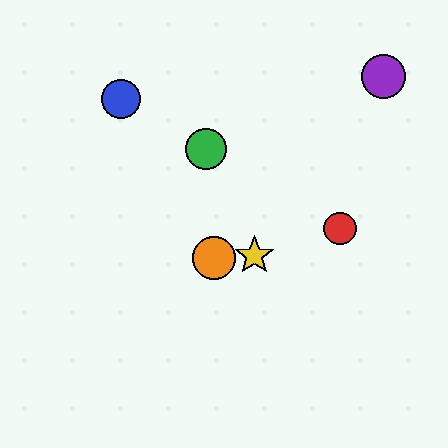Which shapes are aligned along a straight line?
The red circle, the blue circle, the green circle are aligned along a straight line.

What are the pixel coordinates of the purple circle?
The purple circle is at (383, 76).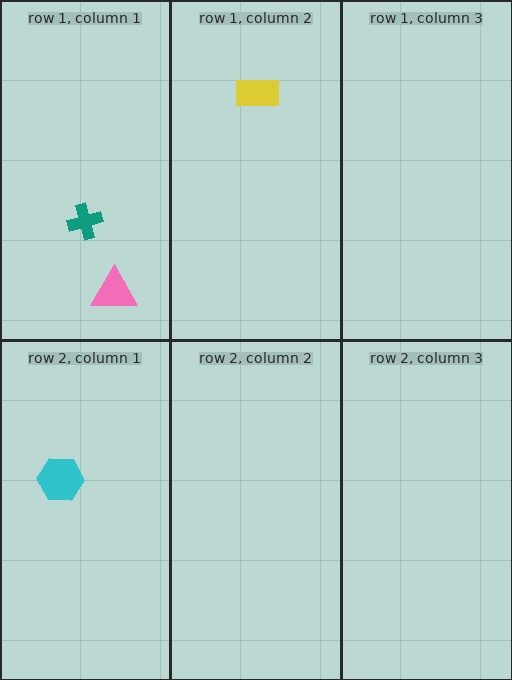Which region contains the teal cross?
The row 1, column 1 region.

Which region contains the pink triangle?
The row 1, column 1 region.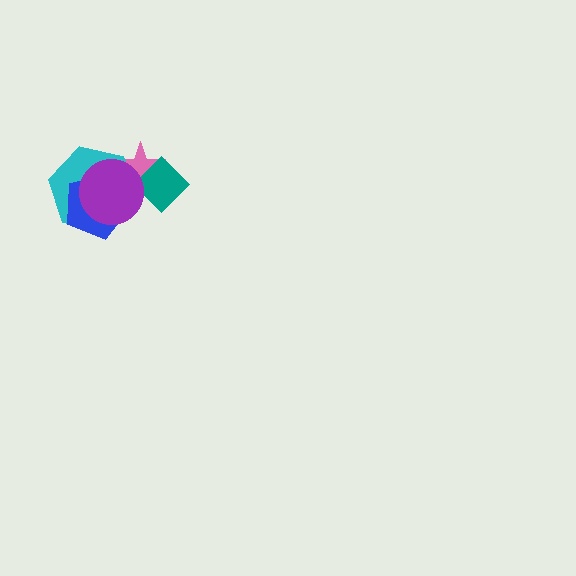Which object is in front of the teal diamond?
The purple circle is in front of the teal diamond.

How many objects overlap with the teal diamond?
2 objects overlap with the teal diamond.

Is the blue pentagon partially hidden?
Yes, it is partially covered by another shape.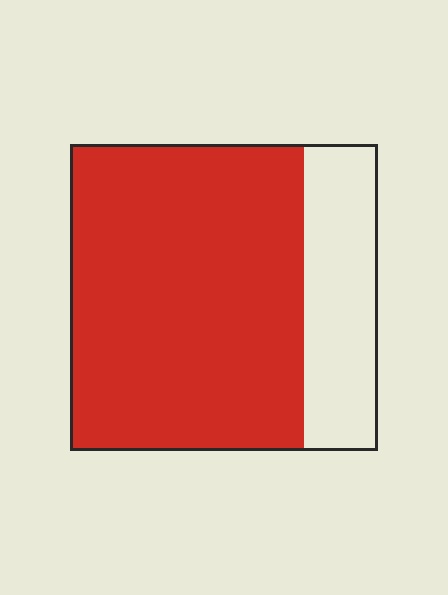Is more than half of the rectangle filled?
Yes.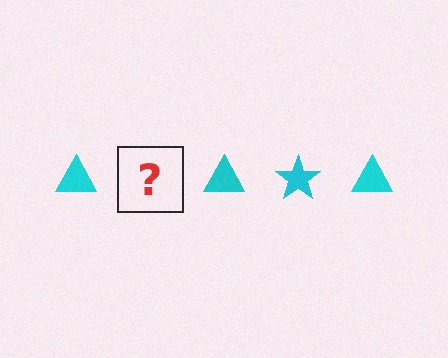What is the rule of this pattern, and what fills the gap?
The rule is that the pattern cycles through triangle, star shapes in cyan. The gap should be filled with a cyan star.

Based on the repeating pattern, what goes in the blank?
The blank should be a cyan star.